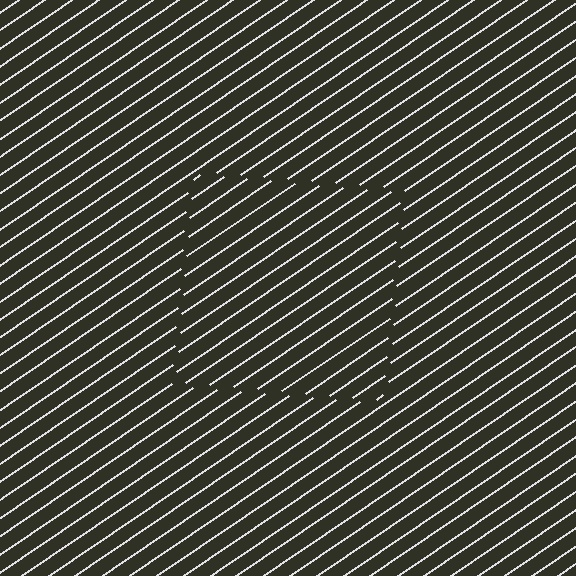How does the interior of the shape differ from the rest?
The interior of the shape contains the same grating, shifted by half a period — the contour is defined by the phase discontinuity where line-ends from the inner and outer gratings abut.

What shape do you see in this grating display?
An illusory square. The interior of the shape contains the same grating, shifted by half a period — the contour is defined by the phase discontinuity where line-ends from the inner and outer gratings abut.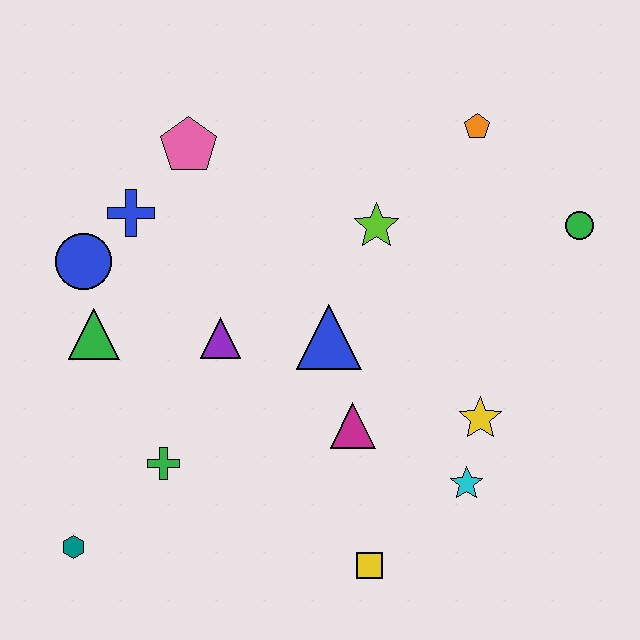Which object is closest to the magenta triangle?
The blue triangle is closest to the magenta triangle.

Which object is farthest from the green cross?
The green circle is farthest from the green cross.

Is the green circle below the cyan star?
No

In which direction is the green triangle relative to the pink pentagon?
The green triangle is below the pink pentagon.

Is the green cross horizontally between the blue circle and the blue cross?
No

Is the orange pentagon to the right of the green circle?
No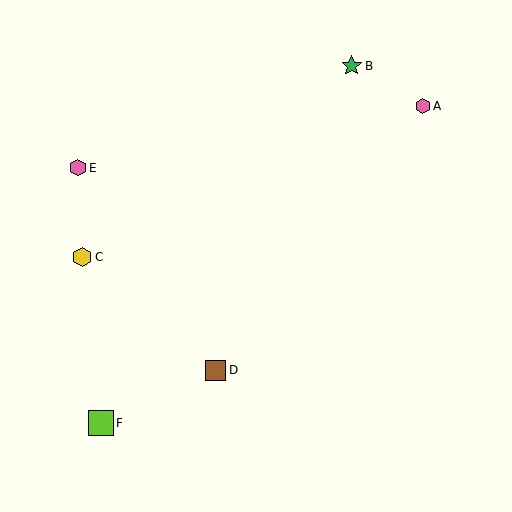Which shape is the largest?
The lime square (labeled F) is the largest.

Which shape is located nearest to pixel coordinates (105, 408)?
The lime square (labeled F) at (101, 423) is nearest to that location.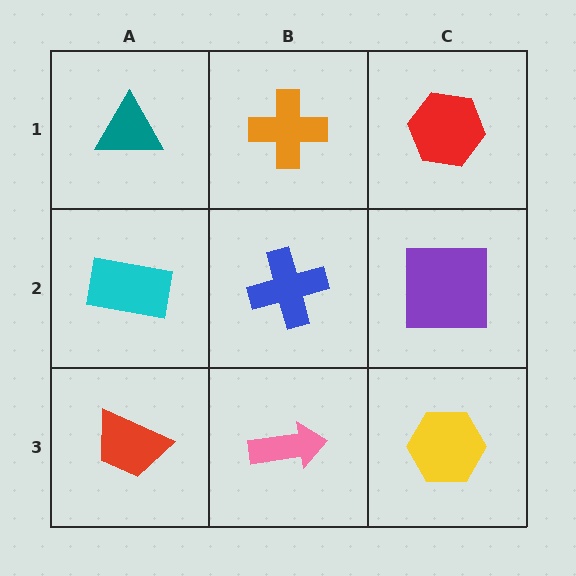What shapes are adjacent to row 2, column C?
A red hexagon (row 1, column C), a yellow hexagon (row 3, column C), a blue cross (row 2, column B).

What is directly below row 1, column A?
A cyan rectangle.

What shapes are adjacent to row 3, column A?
A cyan rectangle (row 2, column A), a pink arrow (row 3, column B).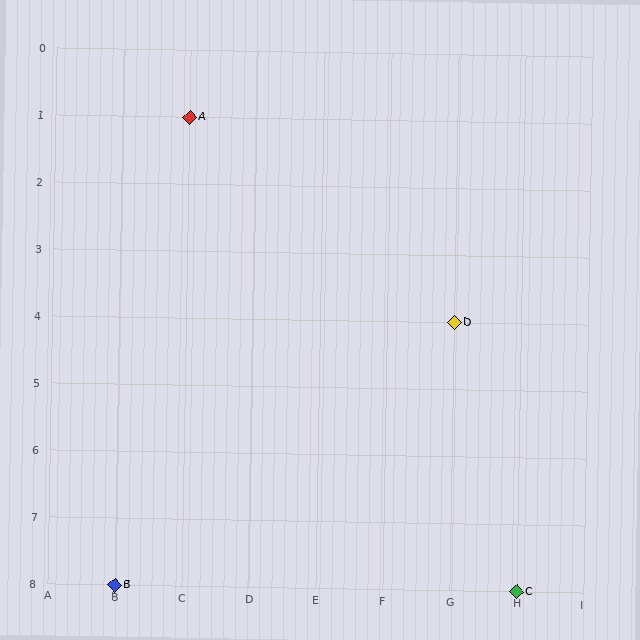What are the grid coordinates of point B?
Point B is at grid coordinates (B, 8).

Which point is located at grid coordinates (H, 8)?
Point C is at (H, 8).